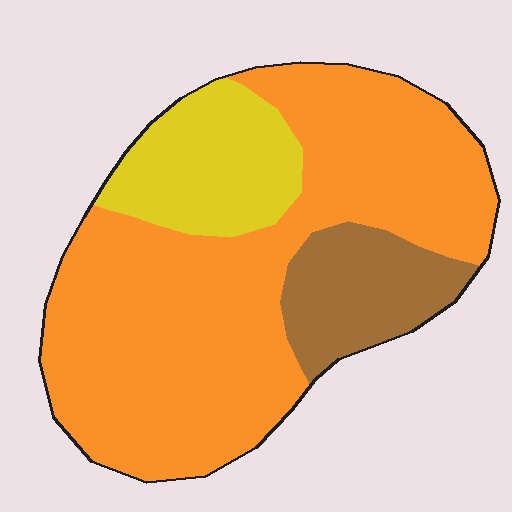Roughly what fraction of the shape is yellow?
Yellow covers around 15% of the shape.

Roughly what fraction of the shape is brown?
Brown covers about 15% of the shape.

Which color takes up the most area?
Orange, at roughly 70%.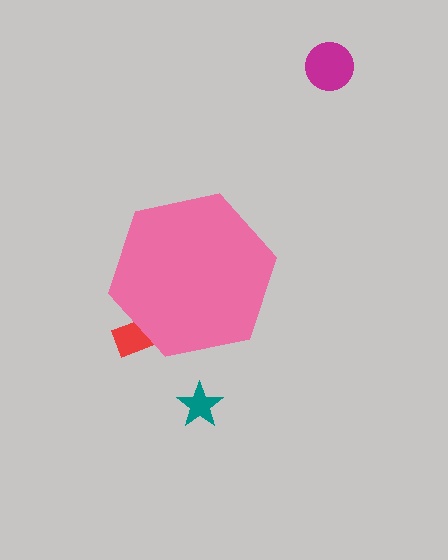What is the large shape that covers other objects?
A pink hexagon.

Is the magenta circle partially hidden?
No, the magenta circle is fully visible.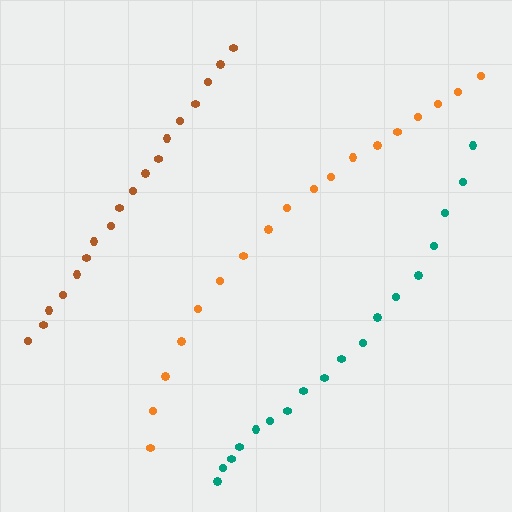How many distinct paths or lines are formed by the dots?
There are 3 distinct paths.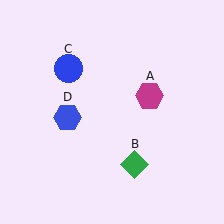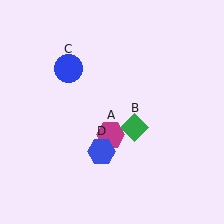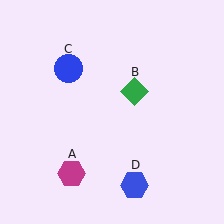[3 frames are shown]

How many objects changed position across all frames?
3 objects changed position: magenta hexagon (object A), green diamond (object B), blue hexagon (object D).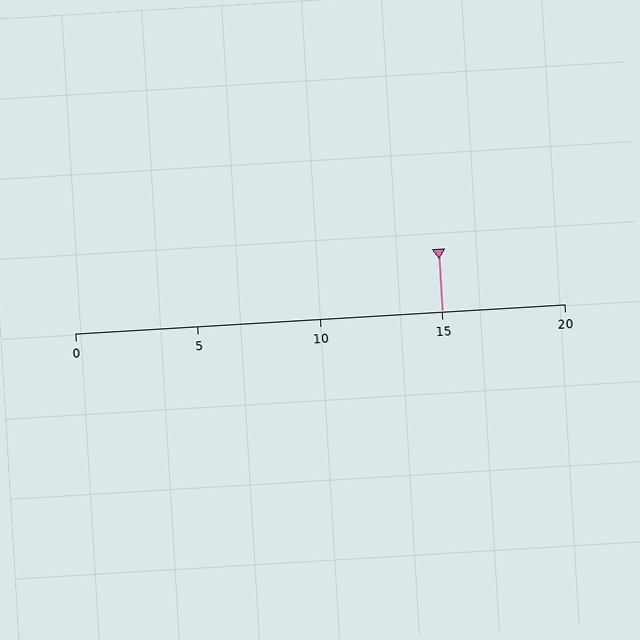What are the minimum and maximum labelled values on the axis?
The axis runs from 0 to 20.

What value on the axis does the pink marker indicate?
The marker indicates approximately 15.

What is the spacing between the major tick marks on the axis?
The major ticks are spaced 5 apart.